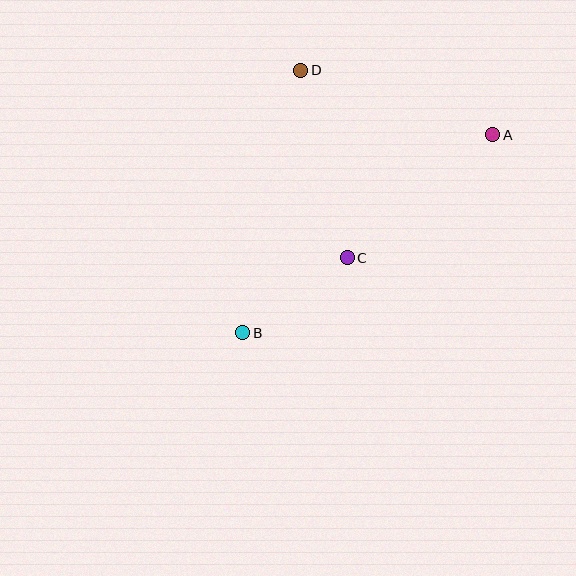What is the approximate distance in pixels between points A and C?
The distance between A and C is approximately 191 pixels.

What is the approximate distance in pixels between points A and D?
The distance between A and D is approximately 202 pixels.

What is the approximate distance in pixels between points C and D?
The distance between C and D is approximately 193 pixels.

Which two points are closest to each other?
Points B and C are closest to each other.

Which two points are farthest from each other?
Points A and B are farthest from each other.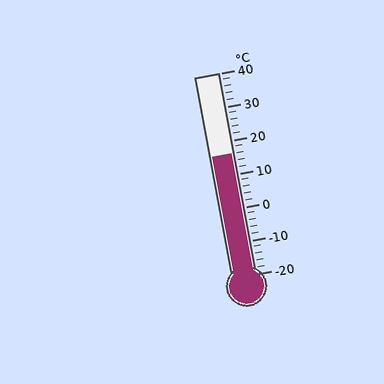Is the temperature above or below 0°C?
The temperature is above 0°C.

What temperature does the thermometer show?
The thermometer shows approximately 16°C.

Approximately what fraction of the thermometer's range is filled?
The thermometer is filled to approximately 60% of its range.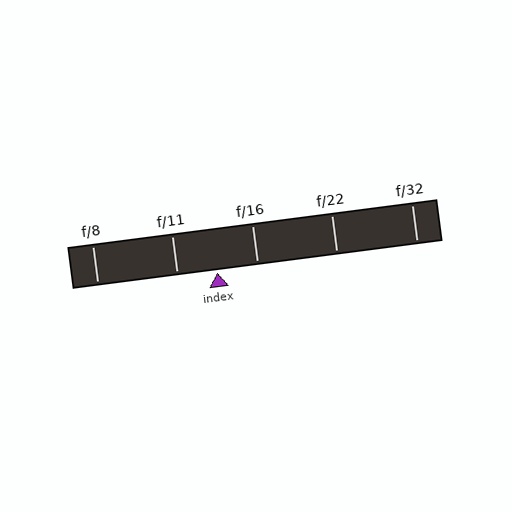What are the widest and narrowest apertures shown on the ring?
The widest aperture shown is f/8 and the narrowest is f/32.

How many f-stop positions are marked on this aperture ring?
There are 5 f-stop positions marked.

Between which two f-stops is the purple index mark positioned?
The index mark is between f/11 and f/16.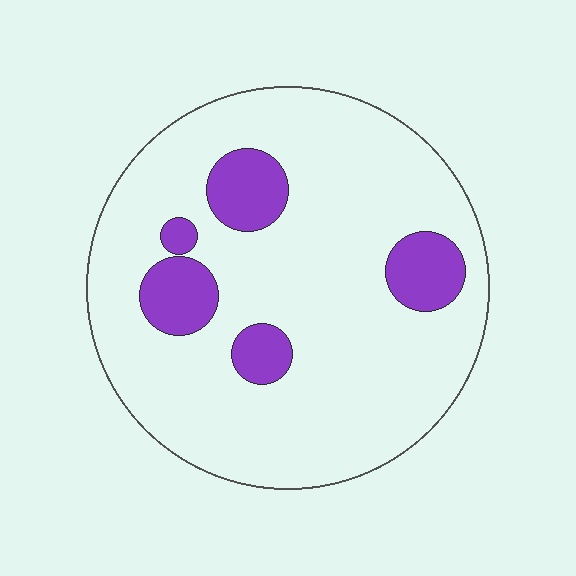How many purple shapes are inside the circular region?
5.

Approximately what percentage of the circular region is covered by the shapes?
Approximately 15%.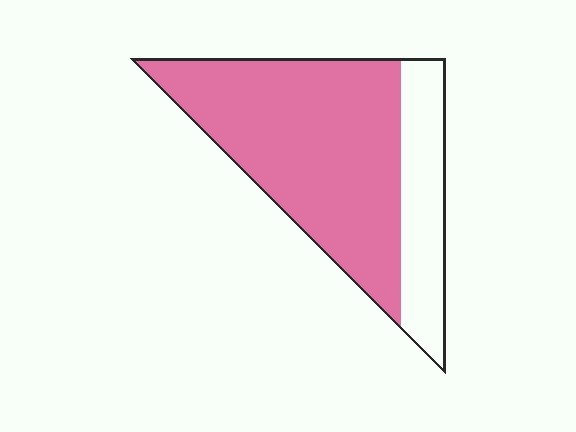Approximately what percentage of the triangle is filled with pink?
Approximately 75%.